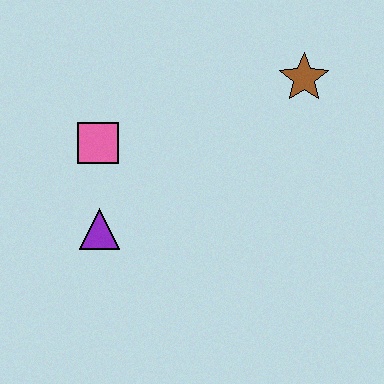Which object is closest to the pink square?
The purple triangle is closest to the pink square.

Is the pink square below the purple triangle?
No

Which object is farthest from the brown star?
The purple triangle is farthest from the brown star.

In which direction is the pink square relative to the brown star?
The pink square is to the left of the brown star.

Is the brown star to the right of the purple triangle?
Yes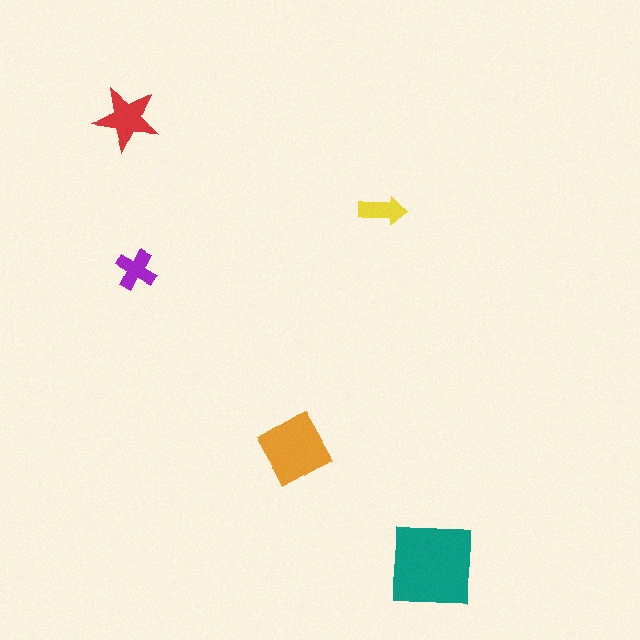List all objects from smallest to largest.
The yellow arrow, the purple cross, the red star, the orange diamond, the teal square.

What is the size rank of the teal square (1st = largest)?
1st.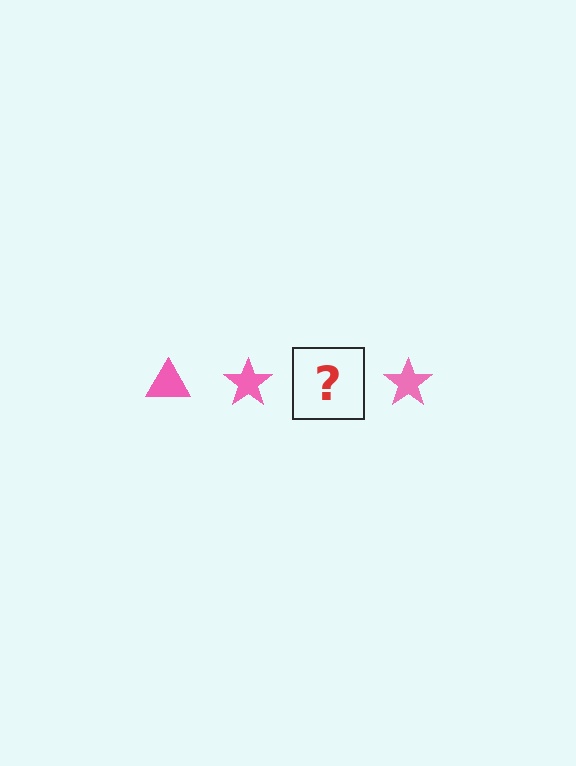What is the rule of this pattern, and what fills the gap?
The rule is that the pattern cycles through triangle, star shapes in pink. The gap should be filled with a pink triangle.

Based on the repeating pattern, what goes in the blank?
The blank should be a pink triangle.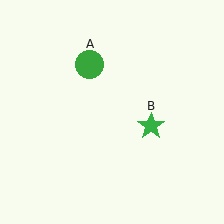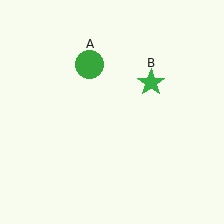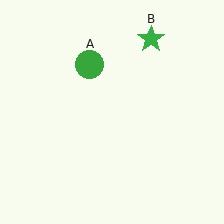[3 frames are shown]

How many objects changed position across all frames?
1 object changed position: green star (object B).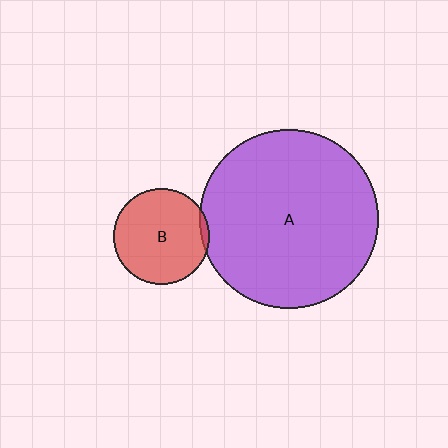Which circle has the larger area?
Circle A (purple).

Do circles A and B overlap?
Yes.